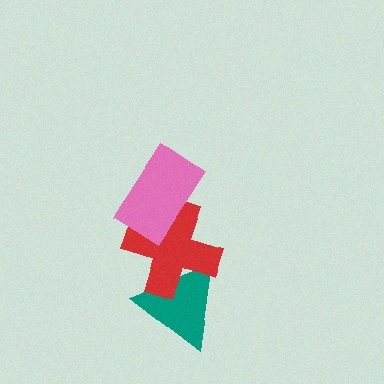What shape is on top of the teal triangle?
The red cross is on top of the teal triangle.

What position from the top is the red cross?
The red cross is 2nd from the top.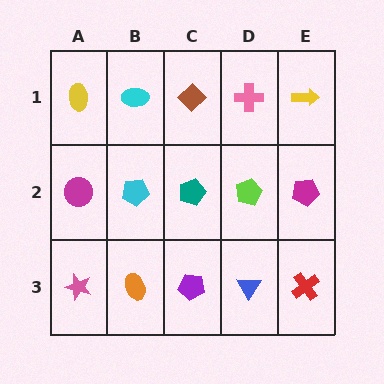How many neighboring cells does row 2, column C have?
4.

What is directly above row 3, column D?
A lime pentagon.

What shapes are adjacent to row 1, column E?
A magenta pentagon (row 2, column E), a pink cross (row 1, column D).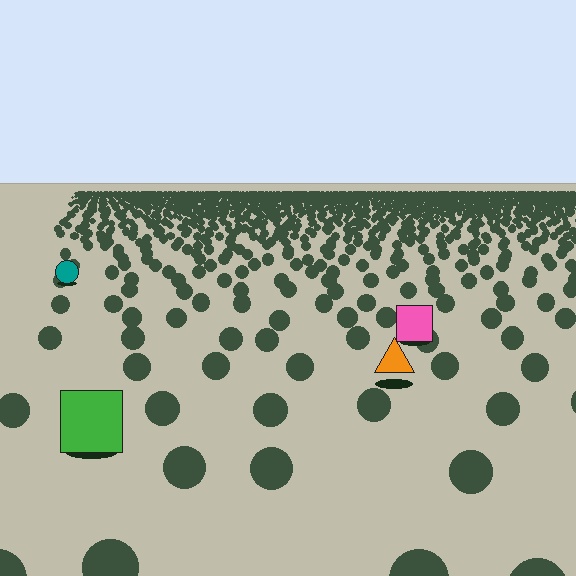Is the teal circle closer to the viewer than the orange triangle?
No. The orange triangle is closer — you can tell from the texture gradient: the ground texture is coarser near it.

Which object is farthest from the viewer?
The teal circle is farthest from the viewer. It appears smaller and the ground texture around it is denser.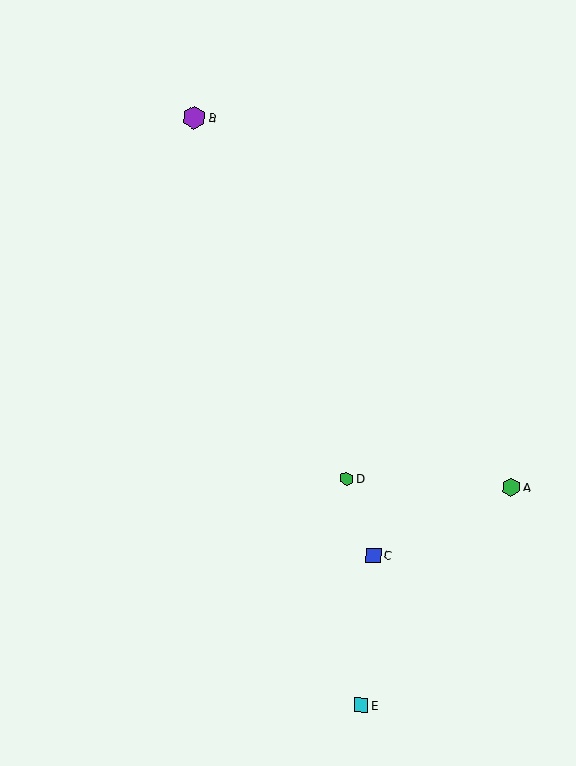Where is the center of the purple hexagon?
The center of the purple hexagon is at (194, 118).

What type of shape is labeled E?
Shape E is a cyan square.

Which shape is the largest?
The purple hexagon (labeled B) is the largest.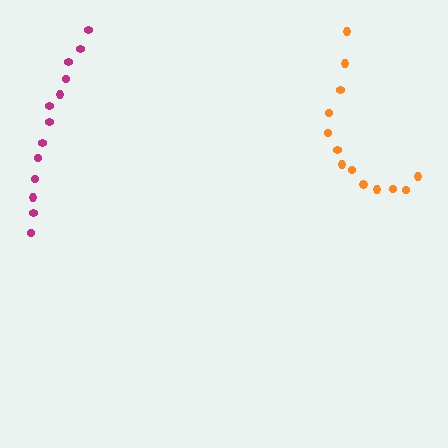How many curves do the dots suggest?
There are 2 distinct paths.